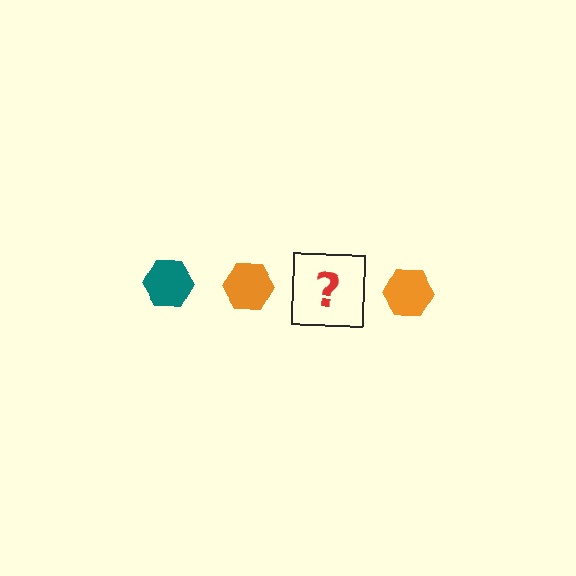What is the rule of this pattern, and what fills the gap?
The rule is that the pattern cycles through teal, orange hexagons. The gap should be filled with a teal hexagon.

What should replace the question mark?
The question mark should be replaced with a teal hexagon.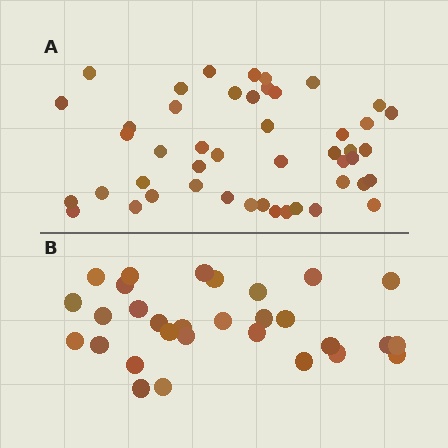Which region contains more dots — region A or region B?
Region A (the top region) has more dots.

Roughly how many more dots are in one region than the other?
Region A has approximately 15 more dots than region B.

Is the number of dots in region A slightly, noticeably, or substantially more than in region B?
Region A has substantially more. The ratio is roughly 1.6 to 1.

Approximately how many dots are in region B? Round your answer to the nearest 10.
About 30 dots.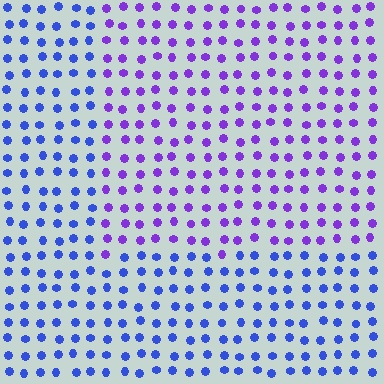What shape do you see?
I see a rectangle.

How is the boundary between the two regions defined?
The boundary is defined purely by a slight shift in hue (about 40 degrees). Spacing, size, and orientation are identical on both sides.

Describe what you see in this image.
The image is filled with small blue elements in a uniform arrangement. A rectangle-shaped region is visible where the elements are tinted to a slightly different hue, forming a subtle color boundary.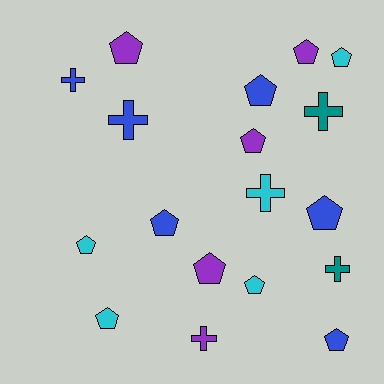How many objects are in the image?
There are 18 objects.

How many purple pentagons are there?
There are 4 purple pentagons.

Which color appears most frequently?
Blue, with 6 objects.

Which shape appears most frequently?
Pentagon, with 12 objects.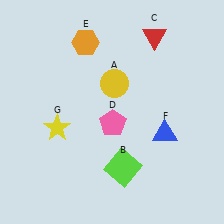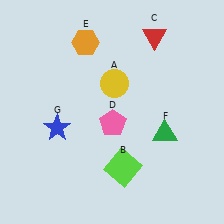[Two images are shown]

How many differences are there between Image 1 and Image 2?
There are 2 differences between the two images.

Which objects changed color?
F changed from blue to green. G changed from yellow to blue.